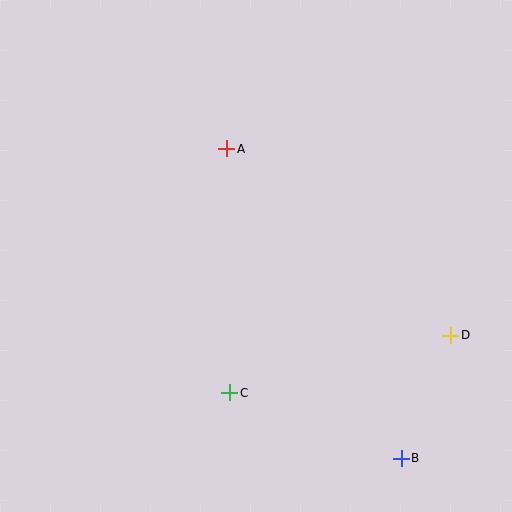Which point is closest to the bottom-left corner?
Point C is closest to the bottom-left corner.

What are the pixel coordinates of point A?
Point A is at (227, 149).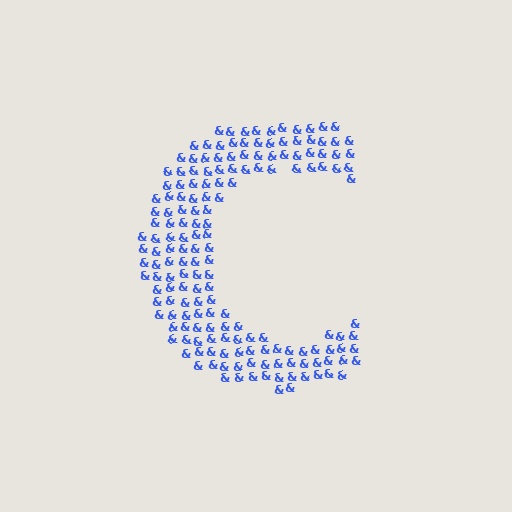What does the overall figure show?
The overall figure shows the letter C.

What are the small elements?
The small elements are ampersands.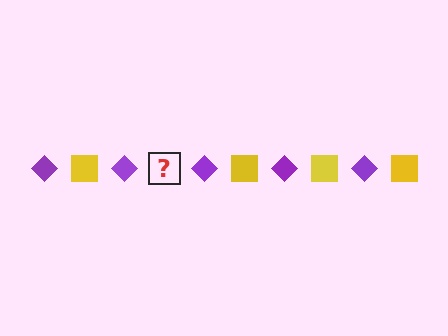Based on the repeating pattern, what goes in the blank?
The blank should be a yellow square.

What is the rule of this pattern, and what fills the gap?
The rule is that the pattern alternates between purple diamond and yellow square. The gap should be filled with a yellow square.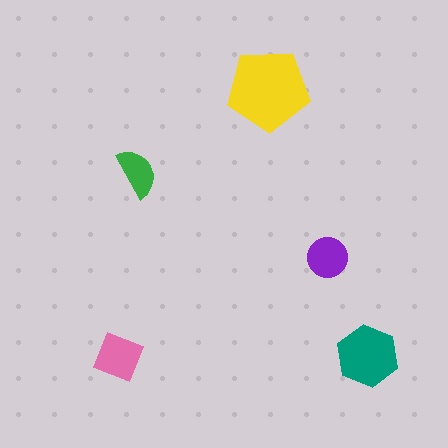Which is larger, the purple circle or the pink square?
The pink square.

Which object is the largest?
The yellow pentagon.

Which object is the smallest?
The green semicircle.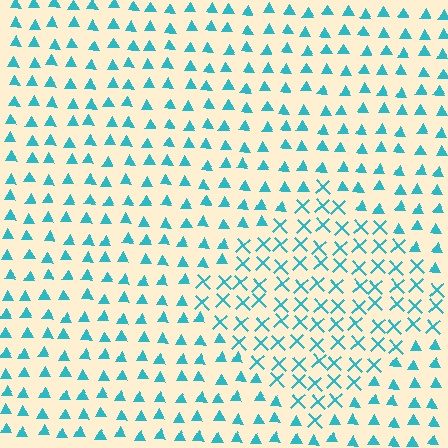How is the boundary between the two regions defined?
The boundary is defined by a change in element shape: X marks inside vs. triangles outside. All elements share the same color and spacing.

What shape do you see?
I see a diamond.